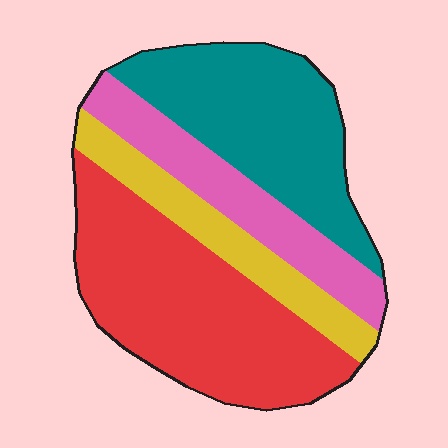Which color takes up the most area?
Red, at roughly 40%.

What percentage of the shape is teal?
Teal takes up about one third (1/3) of the shape.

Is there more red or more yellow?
Red.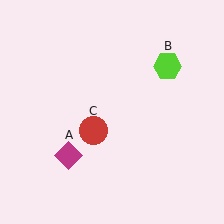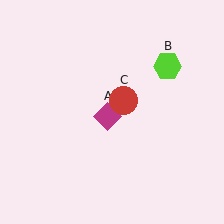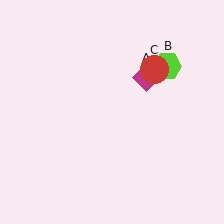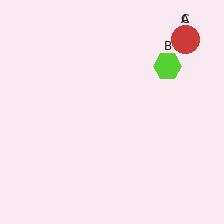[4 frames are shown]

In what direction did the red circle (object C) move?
The red circle (object C) moved up and to the right.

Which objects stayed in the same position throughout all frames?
Lime hexagon (object B) remained stationary.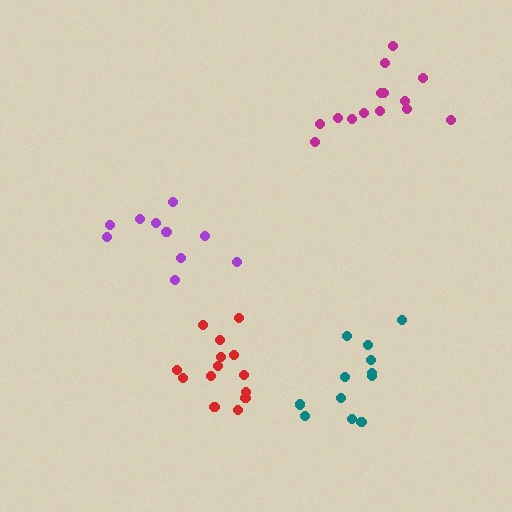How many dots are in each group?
Group 1: 10 dots, Group 2: 12 dots, Group 3: 14 dots, Group 4: 14 dots (50 total).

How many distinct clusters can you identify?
There are 4 distinct clusters.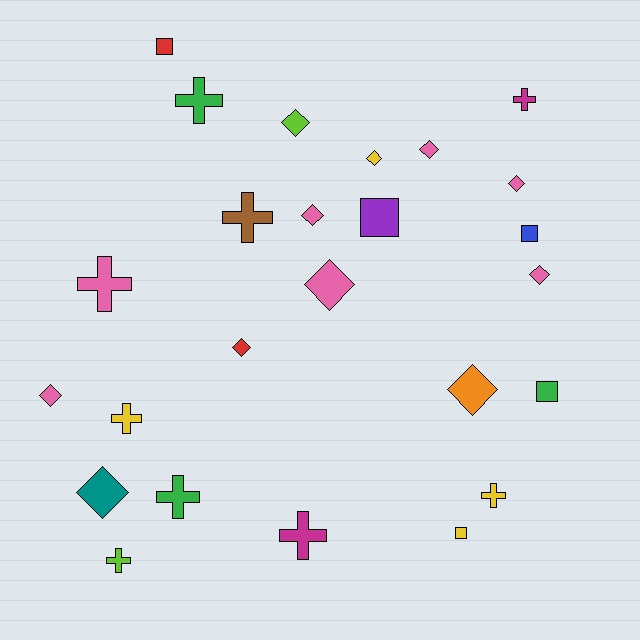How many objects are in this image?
There are 25 objects.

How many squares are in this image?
There are 5 squares.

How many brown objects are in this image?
There is 1 brown object.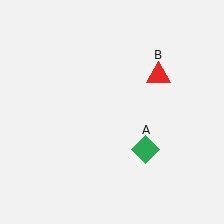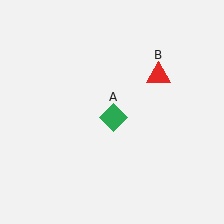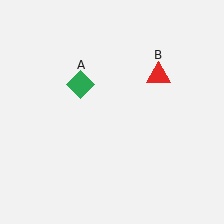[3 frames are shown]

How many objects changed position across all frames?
1 object changed position: green diamond (object A).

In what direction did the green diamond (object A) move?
The green diamond (object A) moved up and to the left.